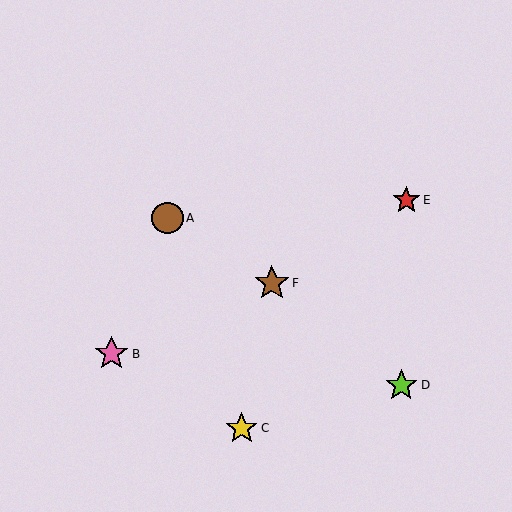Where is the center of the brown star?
The center of the brown star is at (272, 283).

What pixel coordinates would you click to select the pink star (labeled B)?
Click at (111, 354) to select the pink star B.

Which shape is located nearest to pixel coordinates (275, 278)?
The brown star (labeled F) at (272, 283) is nearest to that location.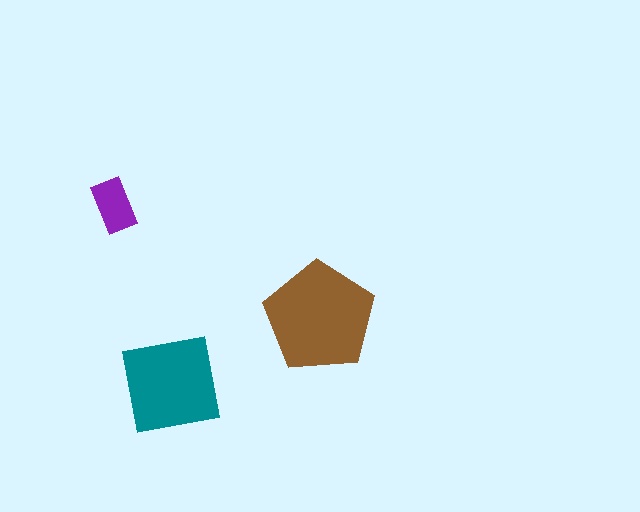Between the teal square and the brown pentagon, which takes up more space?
The brown pentagon.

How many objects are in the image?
There are 3 objects in the image.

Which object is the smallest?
The purple rectangle.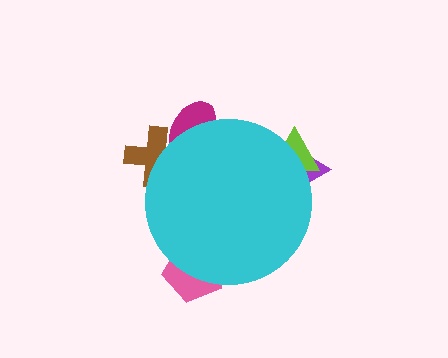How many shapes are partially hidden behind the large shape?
5 shapes are partially hidden.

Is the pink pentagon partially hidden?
Yes, the pink pentagon is partially hidden behind the cyan circle.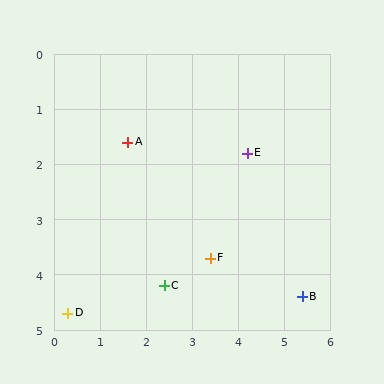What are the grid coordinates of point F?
Point F is at approximately (3.4, 3.7).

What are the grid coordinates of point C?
Point C is at approximately (2.4, 4.2).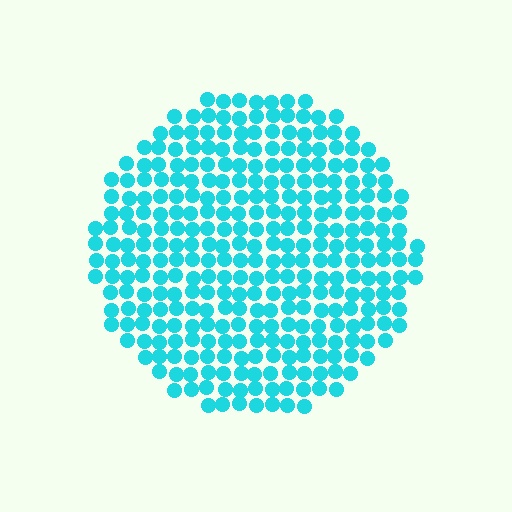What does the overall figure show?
The overall figure shows a circle.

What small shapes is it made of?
It is made of small circles.